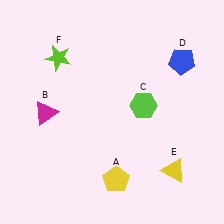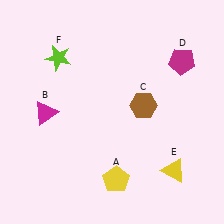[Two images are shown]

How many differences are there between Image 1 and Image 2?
There are 2 differences between the two images.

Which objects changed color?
C changed from lime to brown. D changed from blue to magenta.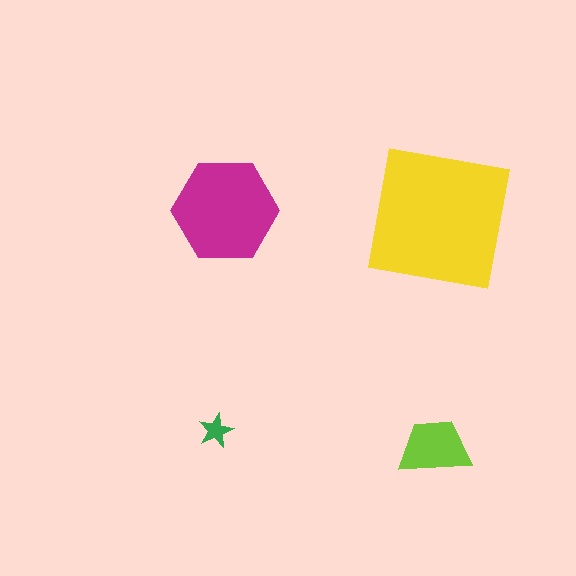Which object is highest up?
The magenta hexagon is topmost.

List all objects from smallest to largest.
The green star, the lime trapezoid, the magenta hexagon, the yellow square.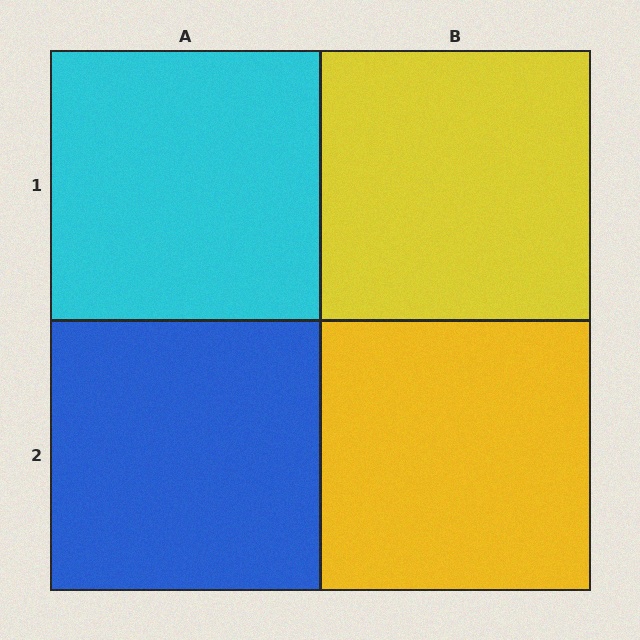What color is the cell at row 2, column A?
Blue.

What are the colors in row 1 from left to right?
Cyan, yellow.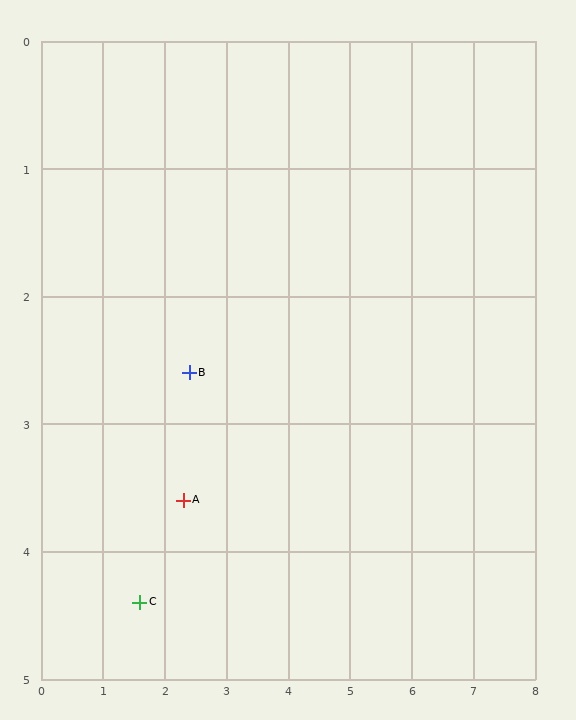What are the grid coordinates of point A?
Point A is at approximately (2.3, 3.6).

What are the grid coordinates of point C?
Point C is at approximately (1.6, 4.4).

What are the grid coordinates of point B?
Point B is at approximately (2.4, 2.6).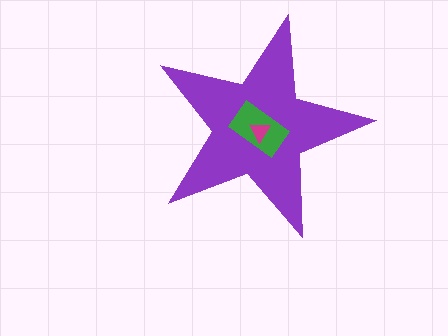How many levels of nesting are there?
3.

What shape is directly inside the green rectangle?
The magenta triangle.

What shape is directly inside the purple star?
The green rectangle.